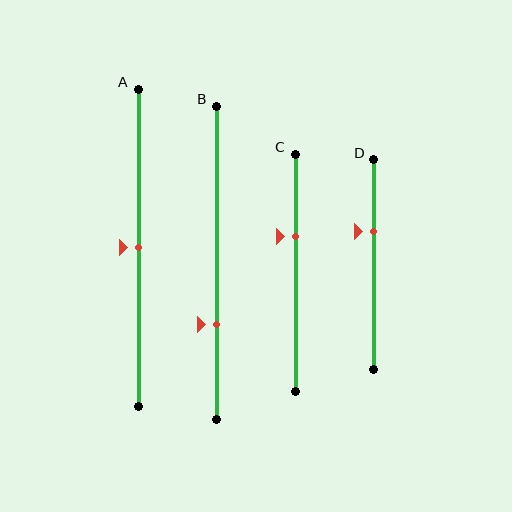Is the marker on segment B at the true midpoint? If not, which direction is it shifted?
No, the marker on segment B is shifted downward by about 20% of the segment length.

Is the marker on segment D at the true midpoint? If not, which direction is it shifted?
No, the marker on segment D is shifted upward by about 16% of the segment length.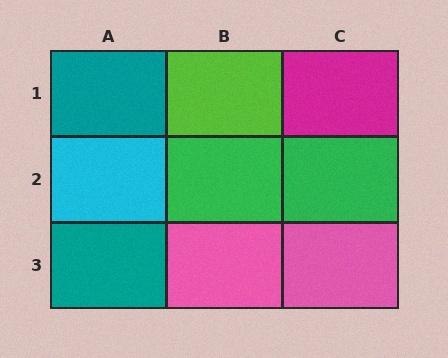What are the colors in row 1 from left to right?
Teal, lime, magenta.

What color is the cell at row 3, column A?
Teal.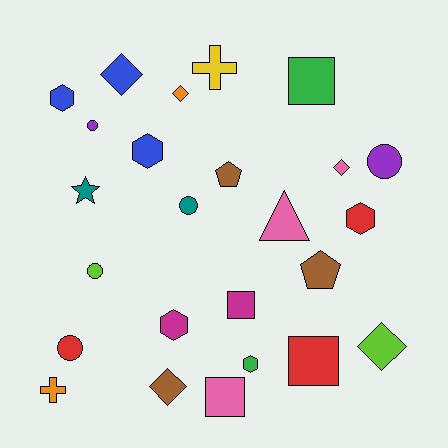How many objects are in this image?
There are 25 objects.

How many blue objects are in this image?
There are 3 blue objects.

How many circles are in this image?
There are 5 circles.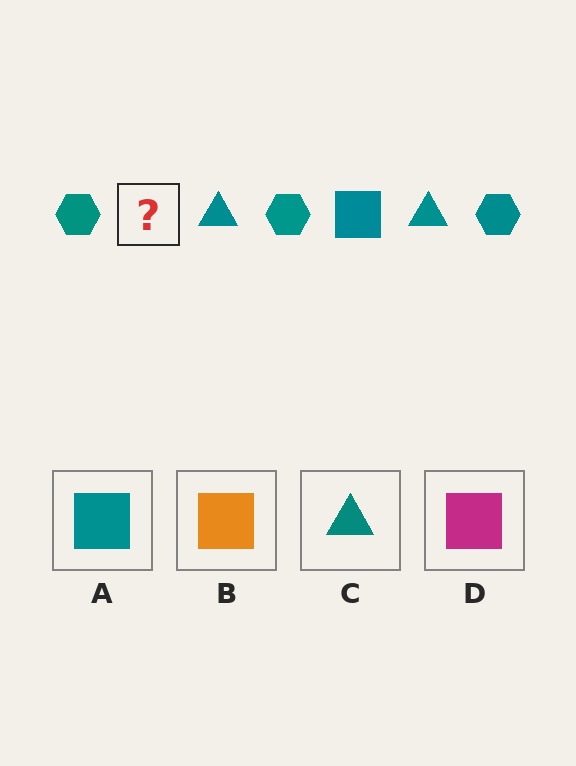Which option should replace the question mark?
Option A.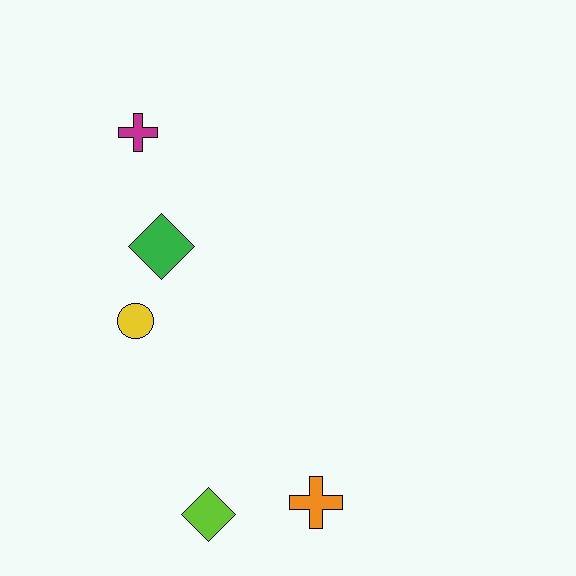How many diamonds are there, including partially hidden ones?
There are 2 diamonds.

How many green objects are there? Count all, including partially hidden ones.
There is 1 green object.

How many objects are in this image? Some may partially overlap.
There are 5 objects.